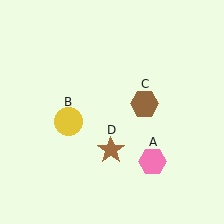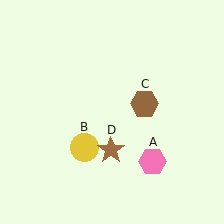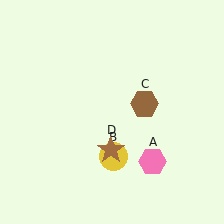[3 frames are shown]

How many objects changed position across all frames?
1 object changed position: yellow circle (object B).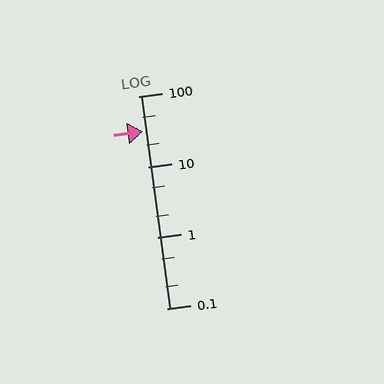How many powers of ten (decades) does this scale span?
The scale spans 3 decades, from 0.1 to 100.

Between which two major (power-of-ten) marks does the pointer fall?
The pointer is between 10 and 100.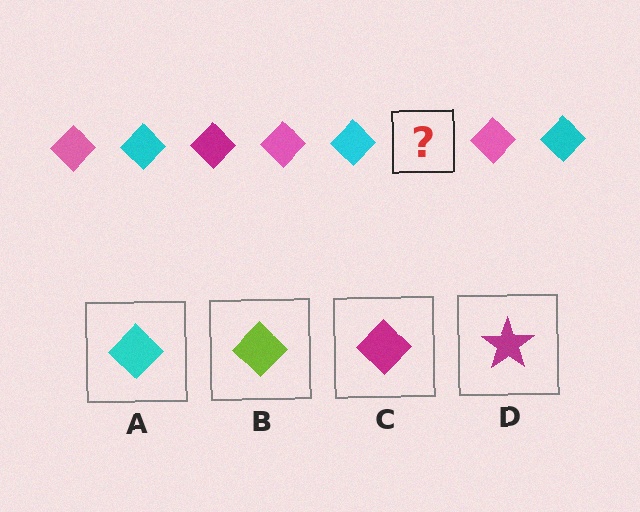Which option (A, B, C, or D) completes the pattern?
C.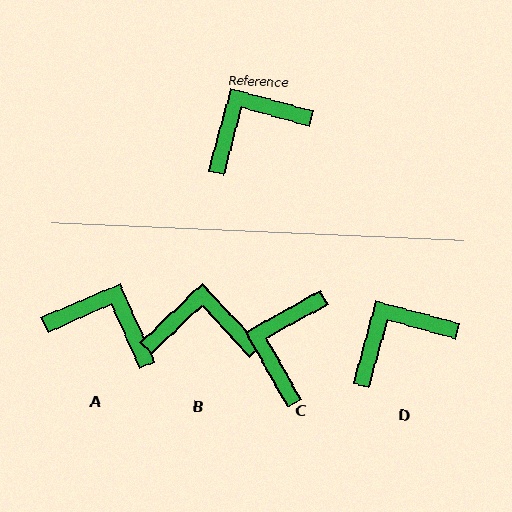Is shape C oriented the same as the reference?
No, it is off by about 44 degrees.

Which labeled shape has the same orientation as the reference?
D.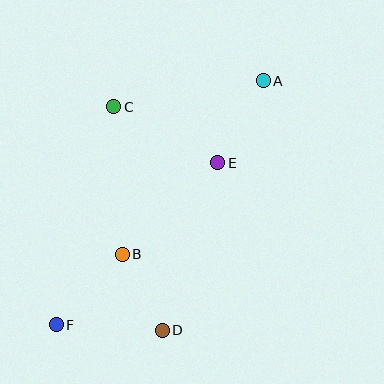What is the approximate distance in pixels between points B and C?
The distance between B and C is approximately 148 pixels.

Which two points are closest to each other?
Points B and D are closest to each other.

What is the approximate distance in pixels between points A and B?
The distance between A and B is approximately 223 pixels.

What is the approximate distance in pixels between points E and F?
The distance between E and F is approximately 229 pixels.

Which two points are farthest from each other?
Points A and F are farthest from each other.